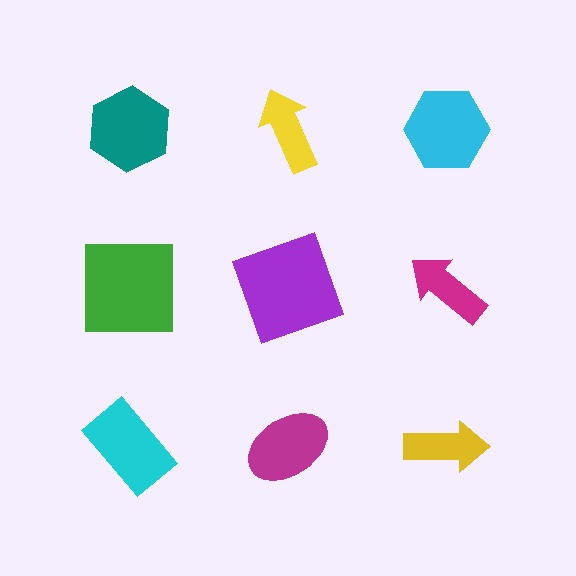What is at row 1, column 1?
A teal hexagon.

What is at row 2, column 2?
A purple square.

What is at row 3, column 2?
A magenta ellipse.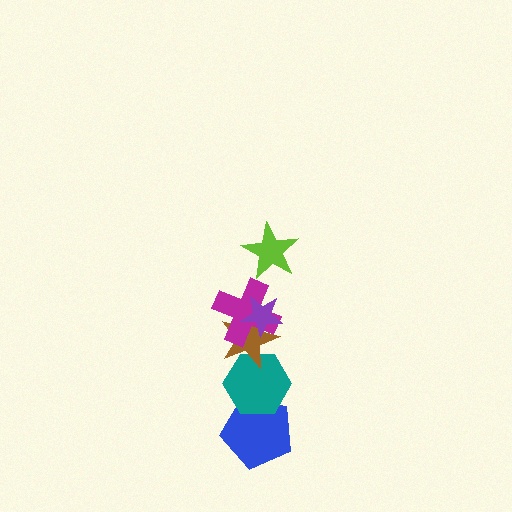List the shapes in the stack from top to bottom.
From top to bottom: the lime star, the purple star, the magenta cross, the brown star, the teal hexagon, the blue pentagon.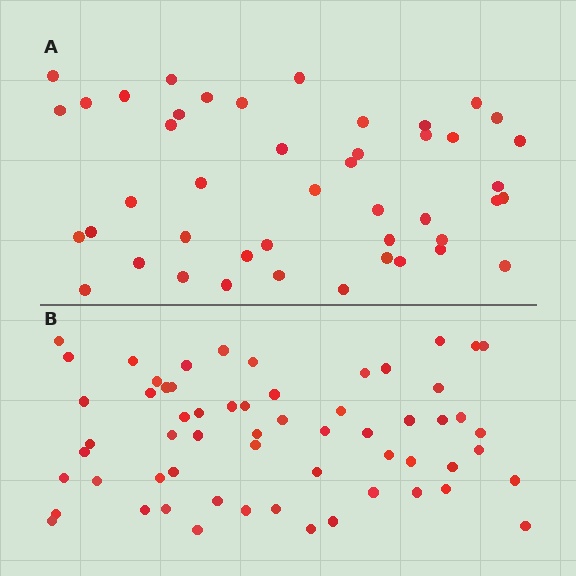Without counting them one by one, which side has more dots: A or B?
Region B (the bottom region) has more dots.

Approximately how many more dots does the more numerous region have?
Region B has approximately 15 more dots than region A.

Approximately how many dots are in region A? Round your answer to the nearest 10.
About 40 dots. (The exact count is 45, which rounds to 40.)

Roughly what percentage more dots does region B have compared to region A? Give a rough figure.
About 35% more.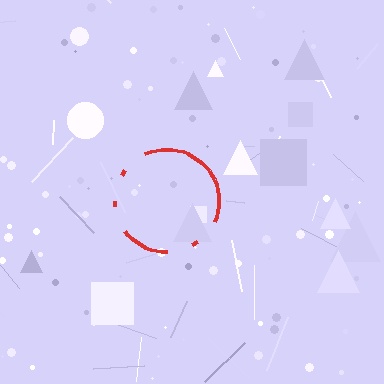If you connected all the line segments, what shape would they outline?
They would outline a circle.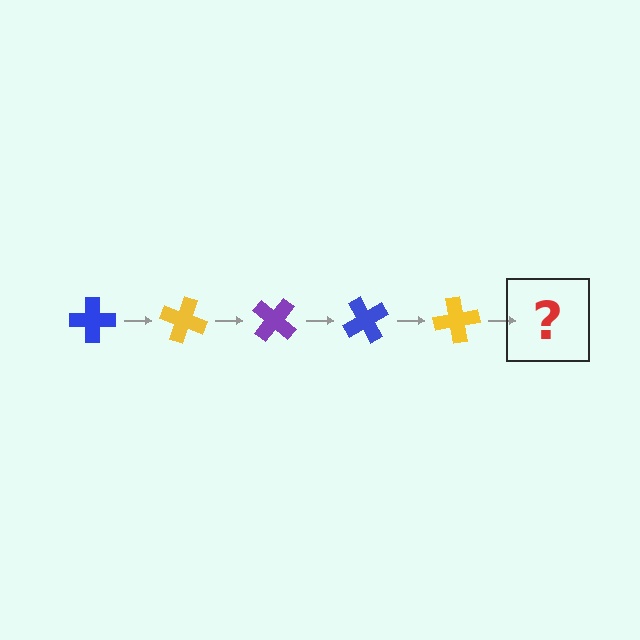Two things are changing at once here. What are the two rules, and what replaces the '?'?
The two rules are that it rotates 20 degrees each step and the color cycles through blue, yellow, and purple. The '?' should be a purple cross, rotated 100 degrees from the start.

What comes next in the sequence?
The next element should be a purple cross, rotated 100 degrees from the start.